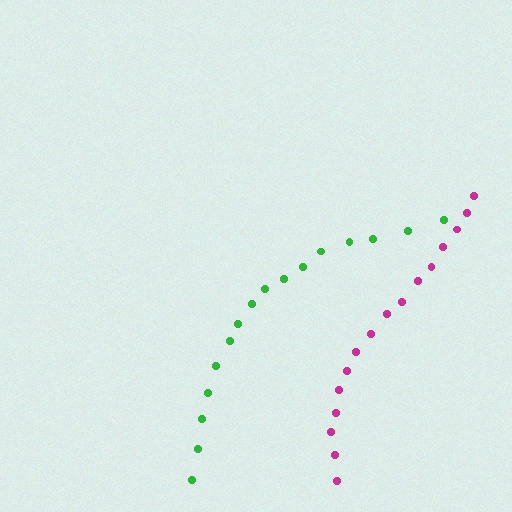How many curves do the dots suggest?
There are 2 distinct paths.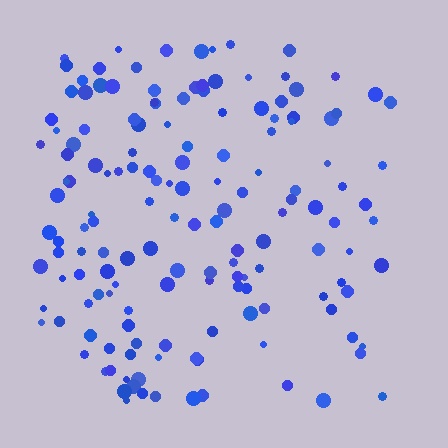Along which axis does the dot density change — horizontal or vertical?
Horizontal.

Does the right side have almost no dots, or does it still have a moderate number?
Still a moderate number, just noticeably fewer than the left.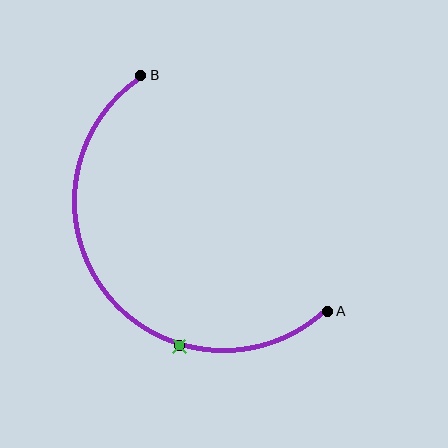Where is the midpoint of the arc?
The arc midpoint is the point on the curve farthest from the straight line joining A and B. It sits below and to the left of that line.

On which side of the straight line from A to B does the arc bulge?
The arc bulges below and to the left of the straight line connecting A and B.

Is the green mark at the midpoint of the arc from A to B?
No. The green mark lies on the arc but is closer to endpoint A. The arc midpoint would be at the point on the curve equidistant along the arc from both A and B.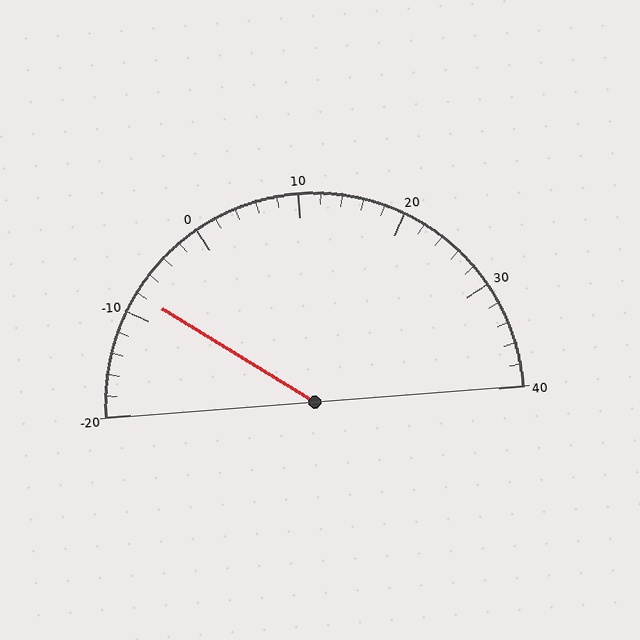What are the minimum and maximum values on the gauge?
The gauge ranges from -20 to 40.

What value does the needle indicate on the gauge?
The needle indicates approximately -8.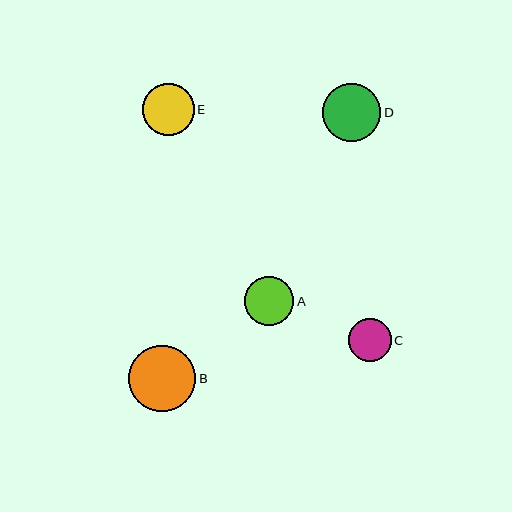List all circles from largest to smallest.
From largest to smallest: B, D, E, A, C.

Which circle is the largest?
Circle B is the largest with a size of approximately 67 pixels.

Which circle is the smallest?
Circle C is the smallest with a size of approximately 43 pixels.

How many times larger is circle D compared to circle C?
Circle D is approximately 1.4 times the size of circle C.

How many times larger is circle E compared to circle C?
Circle E is approximately 1.2 times the size of circle C.